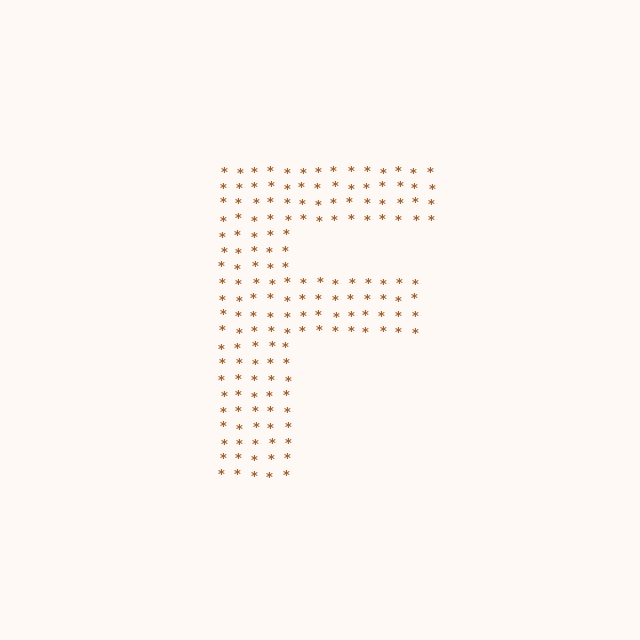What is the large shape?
The large shape is the letter F.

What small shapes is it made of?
It is made of small asterisks.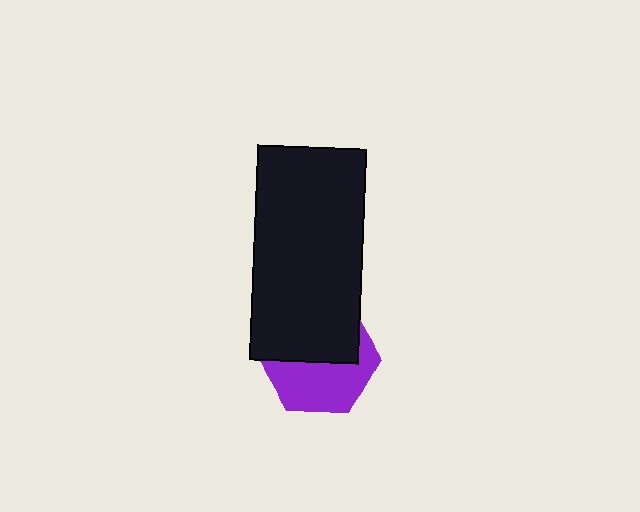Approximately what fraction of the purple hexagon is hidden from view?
Roughly 52% of the purple hexagon is hidden behind the black rectangle.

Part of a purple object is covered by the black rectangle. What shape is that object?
It is a hexagon.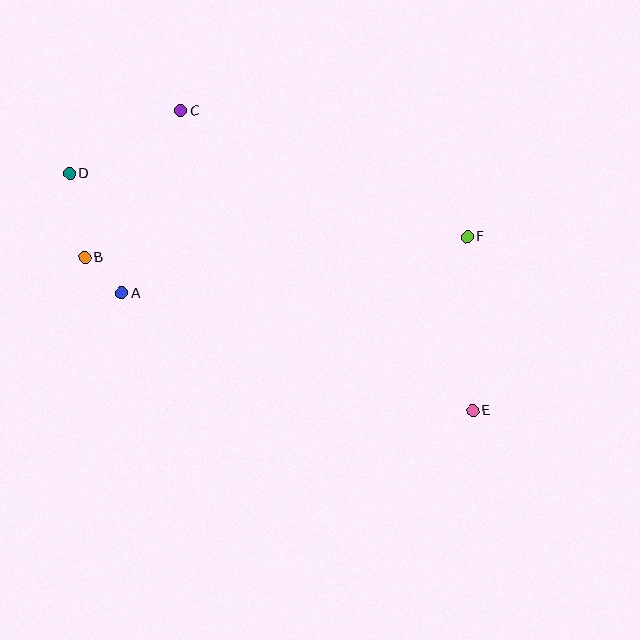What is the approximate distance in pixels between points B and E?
The distance between B and E is approximately 417 pixels.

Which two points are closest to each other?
Points A and B are closest to each other.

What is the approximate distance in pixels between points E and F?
The distance between E and F is approximately 174 pixels.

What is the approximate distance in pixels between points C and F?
The distance between C and F is approximately 313 pixels.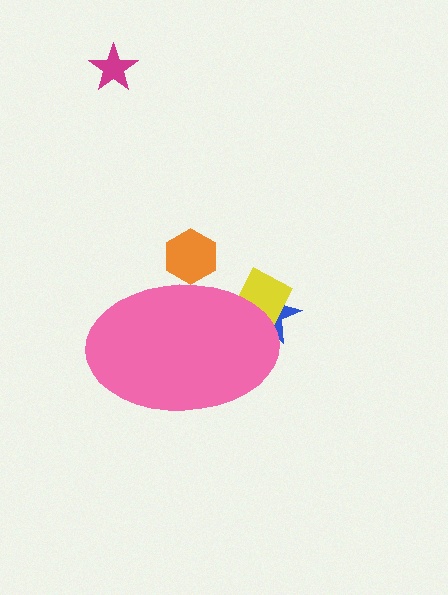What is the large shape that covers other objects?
A pink ellipse.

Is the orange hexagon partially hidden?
Yes, the orange hexagon is partially hidden behind the pink ellipse.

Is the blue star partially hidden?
Yes, the blue star is partially hidden behind the pink ellipse.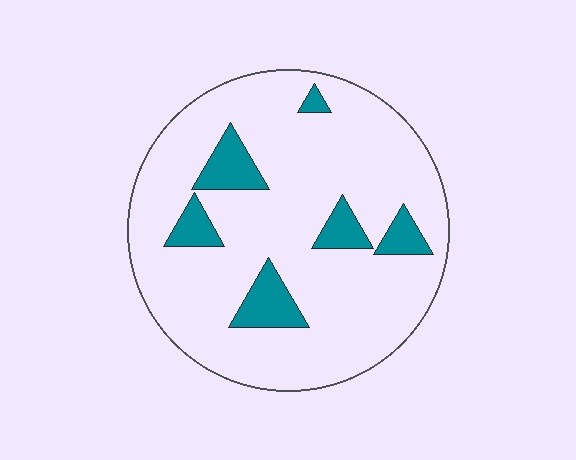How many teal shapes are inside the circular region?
6.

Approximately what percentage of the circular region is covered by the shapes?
Approximately 15%.